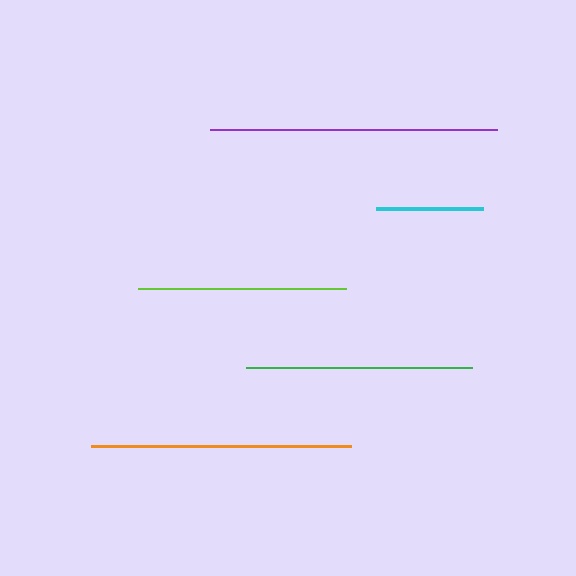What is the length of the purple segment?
The purple segment is approximately 288 pixels long.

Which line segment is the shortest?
The cyan line is the shortest at approximately 107 pixels.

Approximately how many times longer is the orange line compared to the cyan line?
The orange line is approximately 2.4 times the length of the cyan line.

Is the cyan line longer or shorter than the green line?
The green line is longer than the cyan line.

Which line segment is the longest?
The purple line is the longest at approximately 288 pixels.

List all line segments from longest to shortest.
From longest to shortest: purple, orange, green, lime, cyan.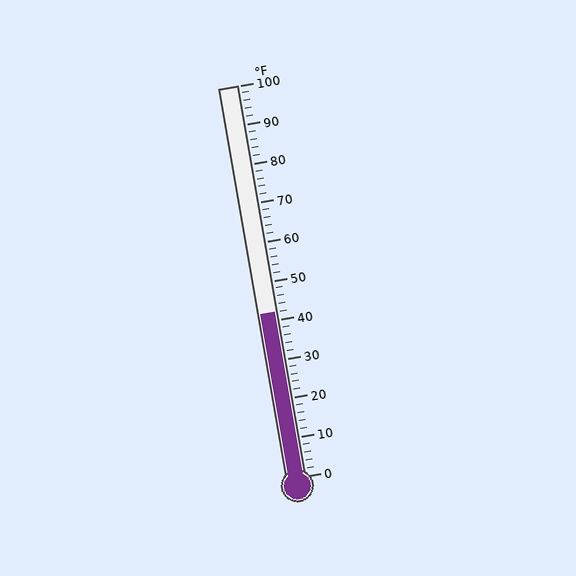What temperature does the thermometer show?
The thermometer shows approximately 42°F.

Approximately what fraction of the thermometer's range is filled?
The thermometer is filled to approximately 40% of its range.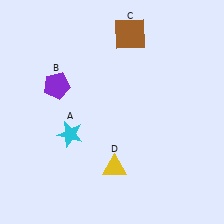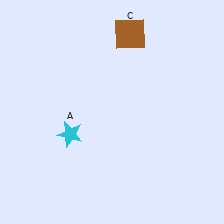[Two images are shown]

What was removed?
The yellow triangle (D), the purple pentagon (B) were removed in Image 2.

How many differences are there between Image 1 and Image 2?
There are 2 differences between the two images.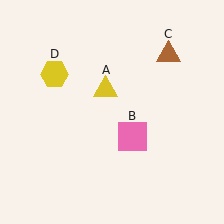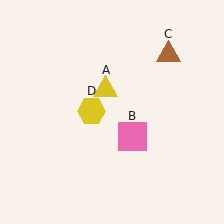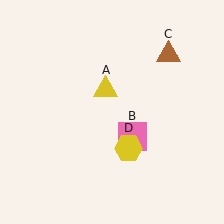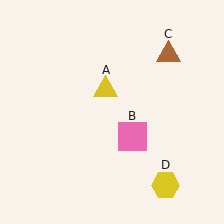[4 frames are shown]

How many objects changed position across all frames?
1 object changed position: yellow hexagon (object D).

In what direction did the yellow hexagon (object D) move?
The yellow hexagon (object D) moved down and to the right.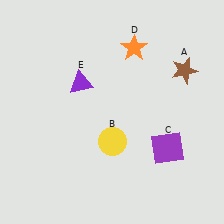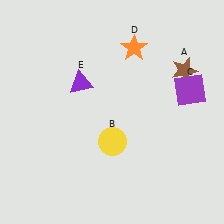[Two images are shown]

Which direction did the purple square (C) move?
The purple square (C) moved up.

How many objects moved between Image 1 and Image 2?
1 object moved between the two images.